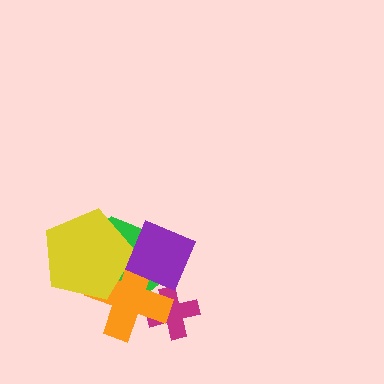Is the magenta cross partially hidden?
Yes, it is partially covered by another shape.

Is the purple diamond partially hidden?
No, no other shape covers it.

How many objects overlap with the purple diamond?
3 objects overlap with the purple diamond.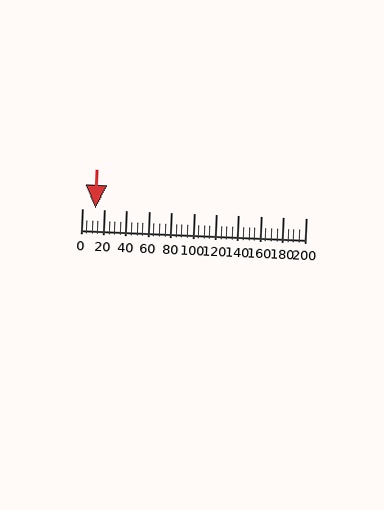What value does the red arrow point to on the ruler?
The red arrow points to approximately 12.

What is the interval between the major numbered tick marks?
The major tick marks are spaced 20 units apart.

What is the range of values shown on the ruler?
The ruler shows values from 0 to 200.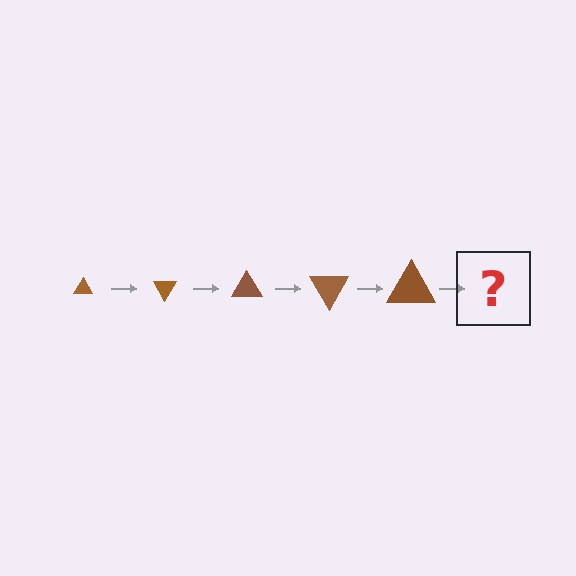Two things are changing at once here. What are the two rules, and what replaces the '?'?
The two rules are that the triangle grows larger each step and it rotates 60 degrees each step. The '?' should be a triangle, larger than the previous one and rotated 300 degrees from the start.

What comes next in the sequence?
The next element should be a triangle, larger than the previous one and rotated 300 degrees from the start.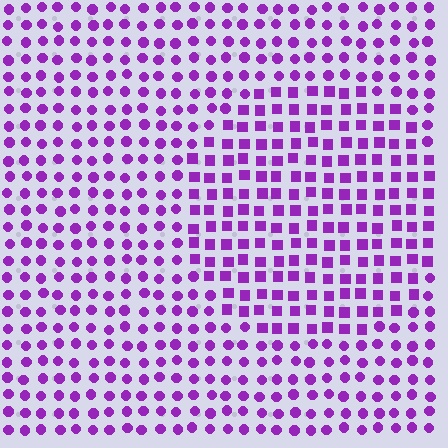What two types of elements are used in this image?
The image uses squares inside the circle region and circles outside it.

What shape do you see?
I see a circle.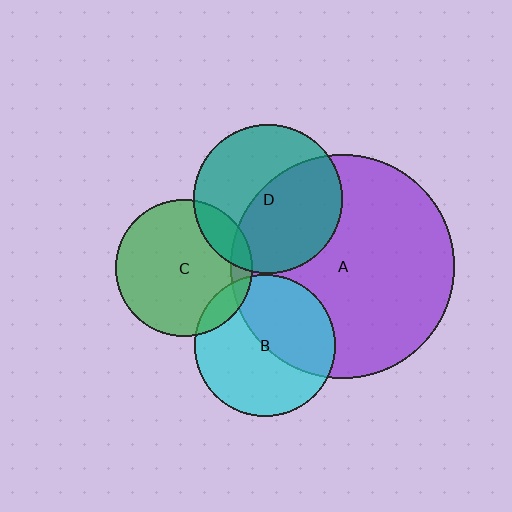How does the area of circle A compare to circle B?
Approximately 2.5 times.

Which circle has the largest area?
Circle A (purple).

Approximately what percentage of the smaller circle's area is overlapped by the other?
Approximately 50%.